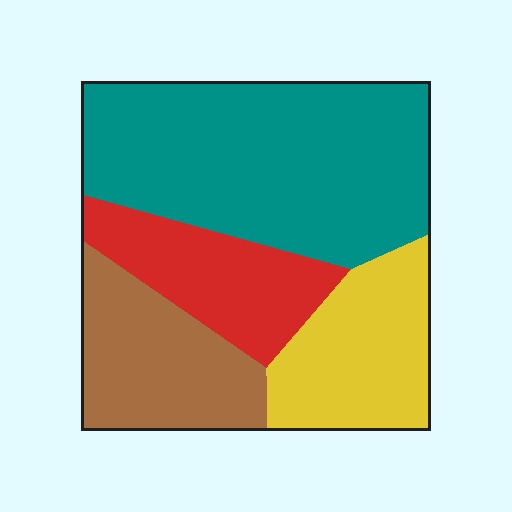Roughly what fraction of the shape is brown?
Brown takes up about one fifth (1/5) of the shape.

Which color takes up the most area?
Teal, at roughly 45%.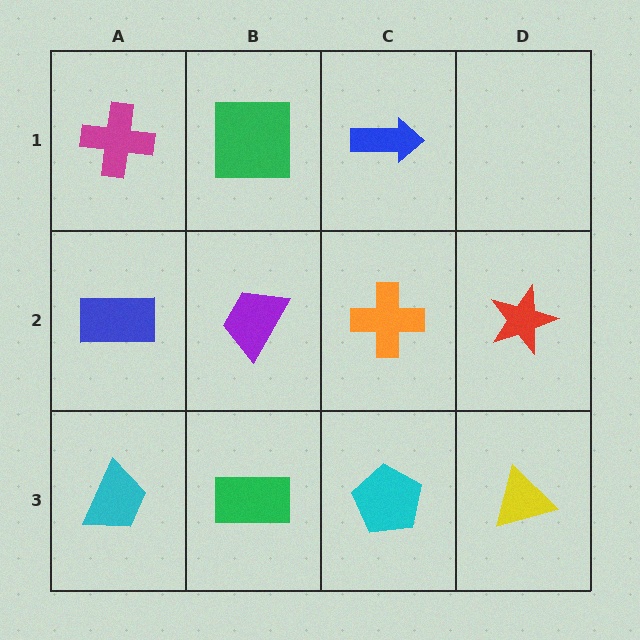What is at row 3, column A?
A cyan trapezoid.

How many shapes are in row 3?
4 shapes.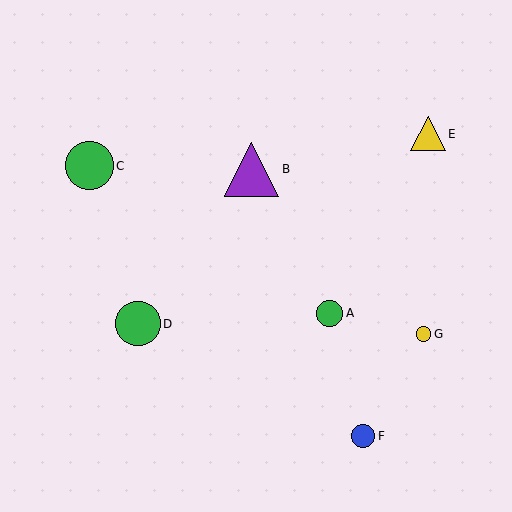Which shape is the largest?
The purple triangle (labeled B) is the largest.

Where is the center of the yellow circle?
The center of the yellow circle is at (424, 334).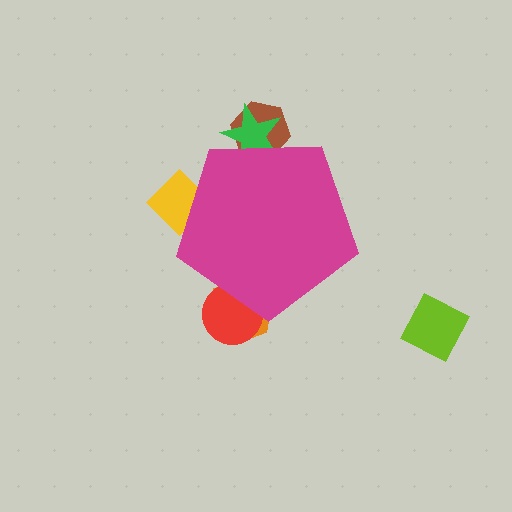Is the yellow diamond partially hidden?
Yes, the yellow diamond is partially hidden behind the magenta pentagon.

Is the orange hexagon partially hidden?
Yes, the orange hexagon is partially hidden behind the magenta pentagon.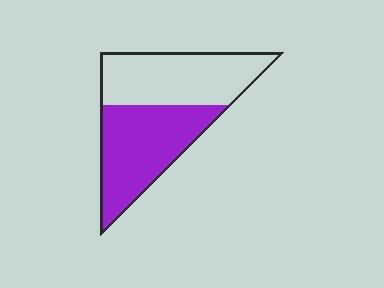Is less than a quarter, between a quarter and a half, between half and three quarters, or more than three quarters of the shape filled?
Between half and three quarters.